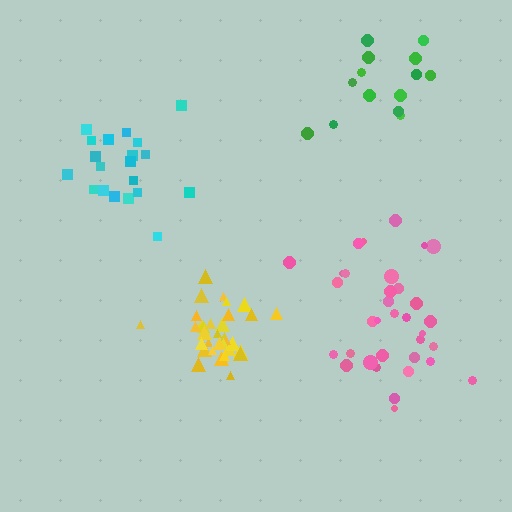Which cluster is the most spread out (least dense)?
Green.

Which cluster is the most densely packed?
Yellow.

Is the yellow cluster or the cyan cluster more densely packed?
Yellow.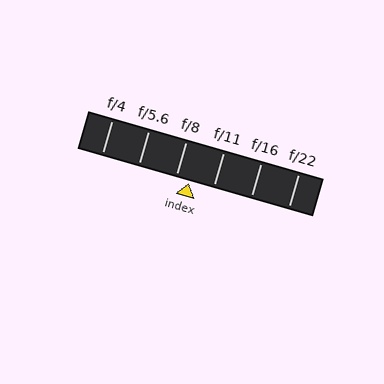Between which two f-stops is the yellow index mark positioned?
The index mark is between f/8 and f/11.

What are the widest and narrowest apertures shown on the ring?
The widest aperture shown is f/4 and the narrowest is f/22.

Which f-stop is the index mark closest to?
The index mark is closest to f/8.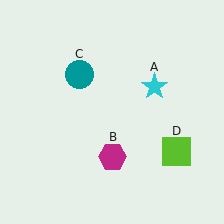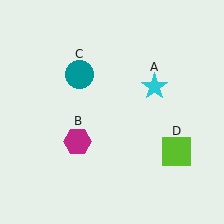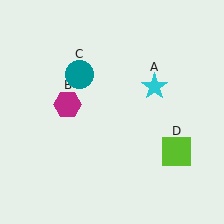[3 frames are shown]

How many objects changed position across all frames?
1 object changed position: magenta hexagon (object B).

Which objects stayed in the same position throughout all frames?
Cyan star (object A) and teal circle (object C) and lime square (object D) remained stationary.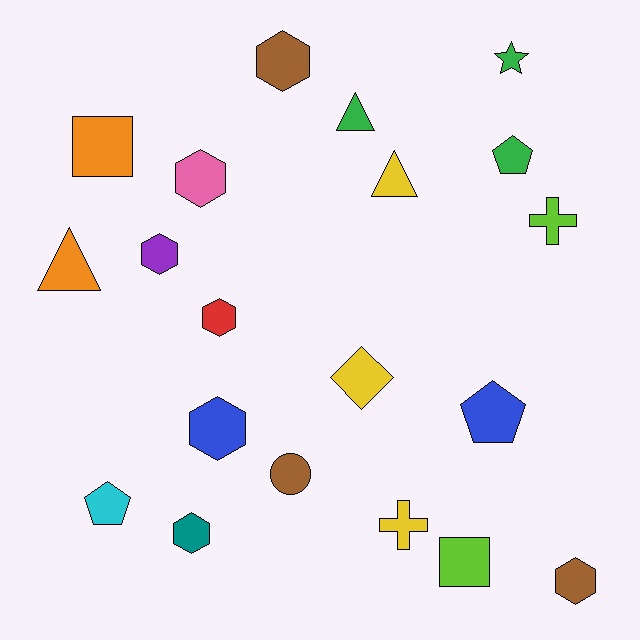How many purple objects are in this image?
There is 1 purple object.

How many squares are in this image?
There are 2 squares.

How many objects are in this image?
There are 20 objects.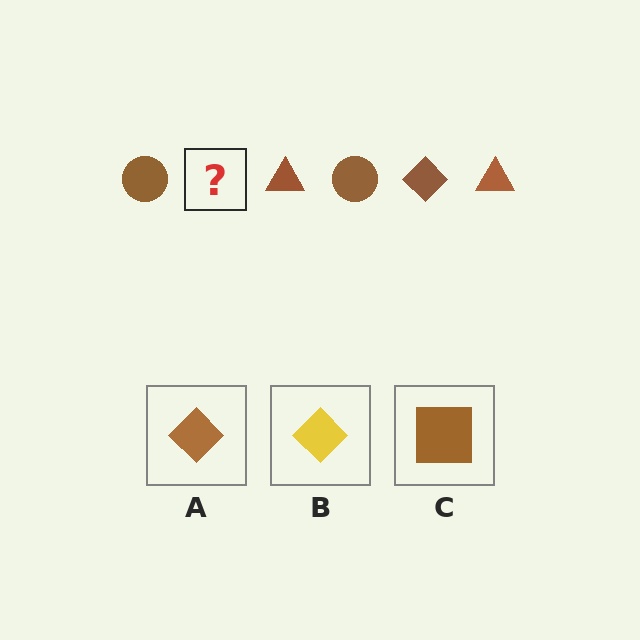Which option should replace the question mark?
Option A.